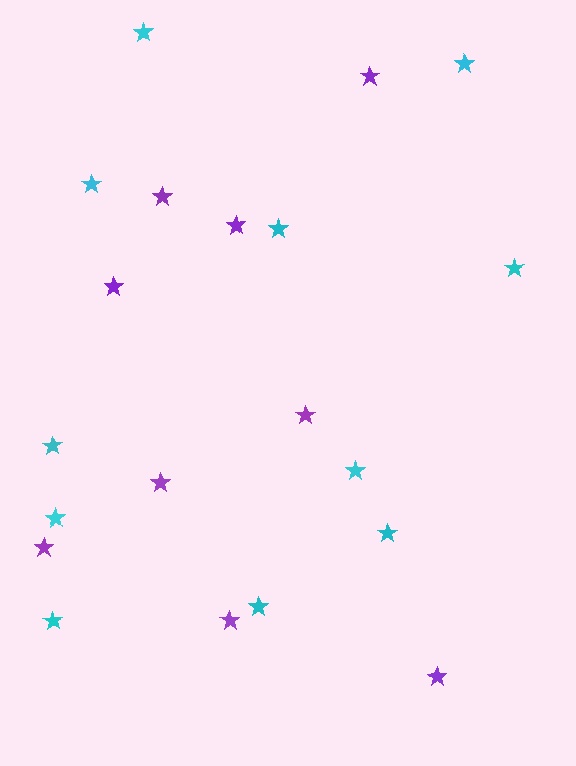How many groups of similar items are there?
There are 2 groups: one group of purple stars (9) and one group of cyan stars (11).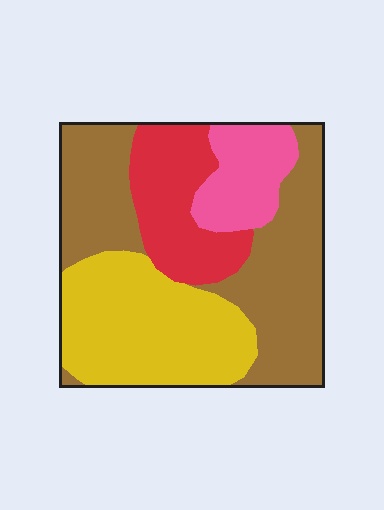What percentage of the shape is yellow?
Yellow takes up about one third (1/3) of the shape.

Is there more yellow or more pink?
Yellow.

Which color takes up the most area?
Brown, at roughly 40%.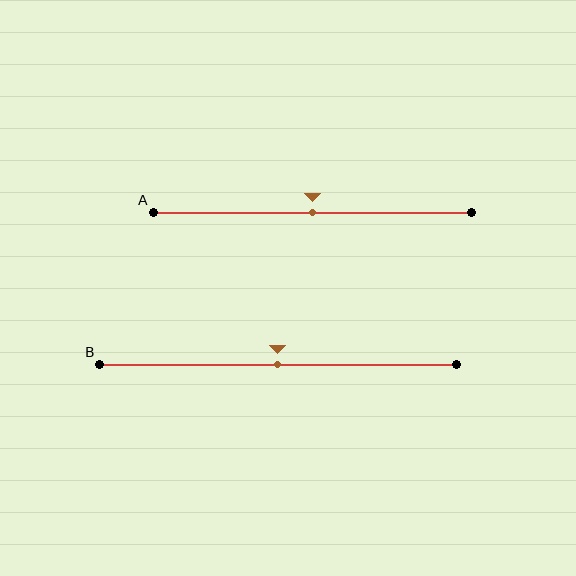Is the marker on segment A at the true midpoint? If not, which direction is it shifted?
Yes, the marker on segment A is at the true midpoint.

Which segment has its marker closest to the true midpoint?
Segment A has its marker closest to the true midpoint.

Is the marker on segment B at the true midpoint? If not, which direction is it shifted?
Yes, the marker on segment B is at the true midpoint.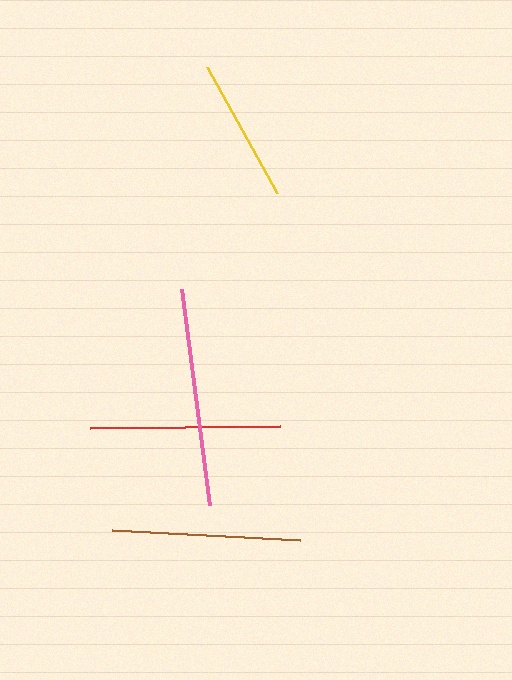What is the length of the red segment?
The red segment is approximately 189 pixels long.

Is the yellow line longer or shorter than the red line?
The red line is longer than the yellow line.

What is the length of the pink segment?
The pink segment is approximately 218 pixels long.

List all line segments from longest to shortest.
From longest to shortest: pink, red, brown, yellow.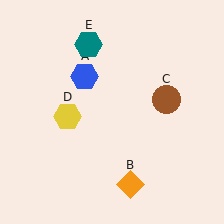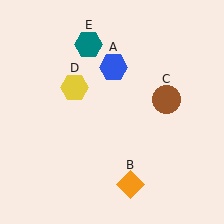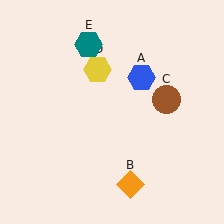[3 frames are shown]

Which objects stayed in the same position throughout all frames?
Orange diamond (object B) and brown circle (object C) and teal hexagon (object E) remained stationary.